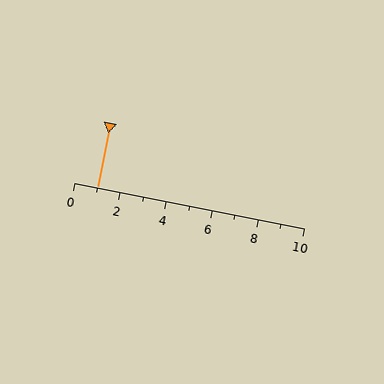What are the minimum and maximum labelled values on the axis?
The axis runs from 0 to 10.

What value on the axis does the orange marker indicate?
The marker indicates approximately 1.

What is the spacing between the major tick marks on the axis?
The major ticks are spaced 2 apart.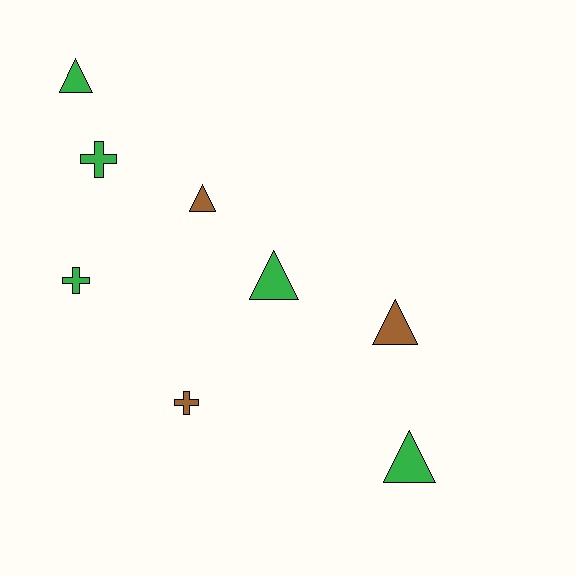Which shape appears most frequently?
Triangle, with 5 objects.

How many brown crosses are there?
There is 1 brown cross.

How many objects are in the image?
There are 8 objects.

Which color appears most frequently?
Green, with 5 objects.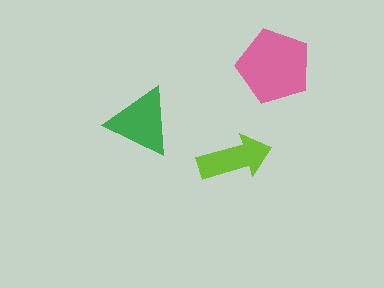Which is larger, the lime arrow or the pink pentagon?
The pink pentagon.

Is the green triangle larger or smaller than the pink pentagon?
Smaller.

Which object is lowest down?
The lime arrow is bottommost.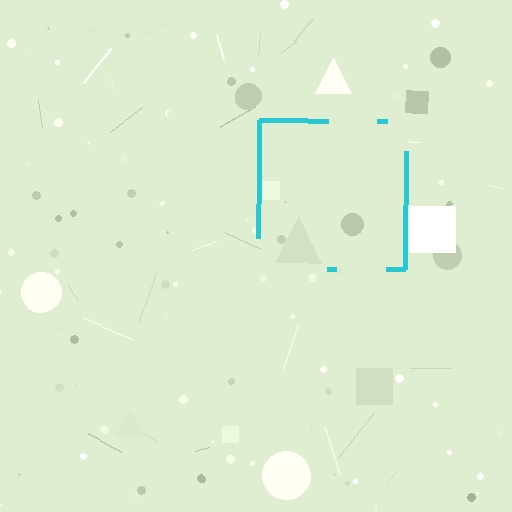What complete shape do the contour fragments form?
The contour fragments form a square.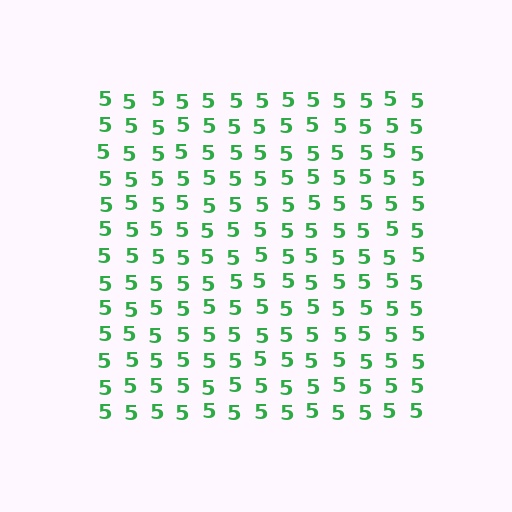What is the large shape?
The large shape is a square.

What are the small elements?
The small elements are digit 5's.